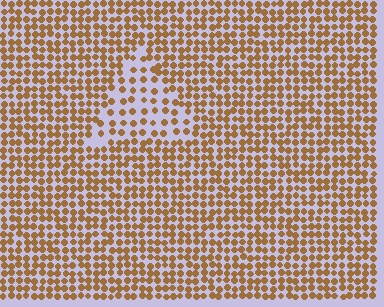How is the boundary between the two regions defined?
The boundary is defined by a change in element density (approximately 1.9x ratio). All elements are the same color, size, and shape.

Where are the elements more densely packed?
The elements are more densely packed outside the triangle boundary.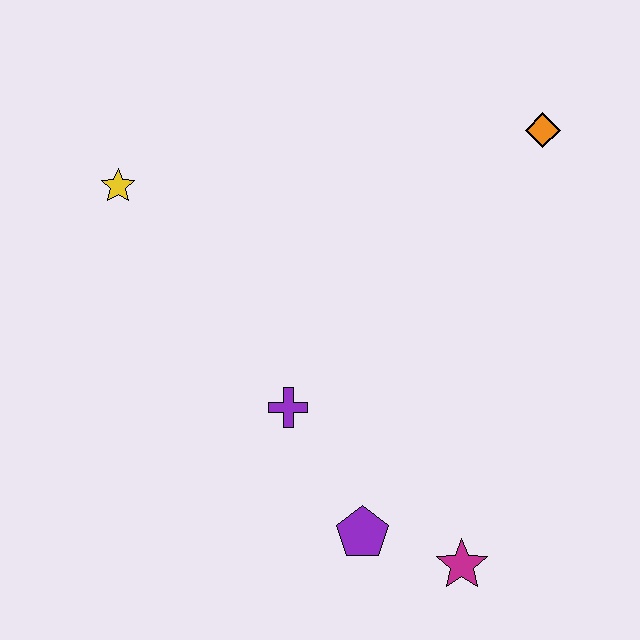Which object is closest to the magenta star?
The purple pentagon is closest to the magenta star.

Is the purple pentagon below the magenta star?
No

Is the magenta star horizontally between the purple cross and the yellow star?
No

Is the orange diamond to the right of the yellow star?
Yes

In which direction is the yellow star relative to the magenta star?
The yellow star is above the magenta star.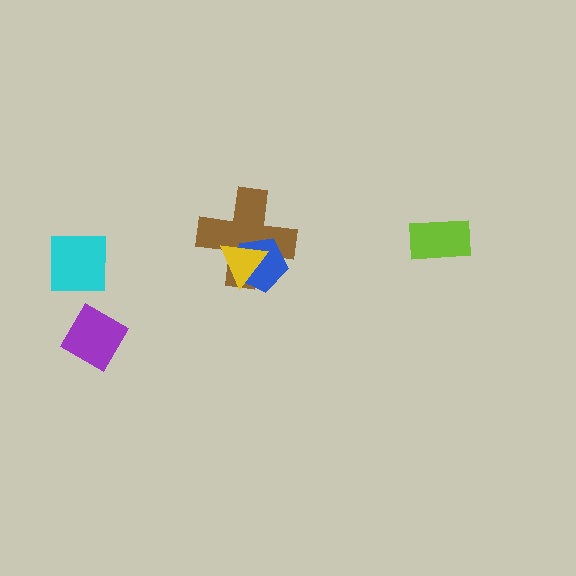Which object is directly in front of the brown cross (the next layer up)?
The blue pentagon is directly in front of the brown cross.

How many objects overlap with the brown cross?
2 objects overlap with the brown cross.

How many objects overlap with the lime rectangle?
0 objects overlap with the lime rectangle.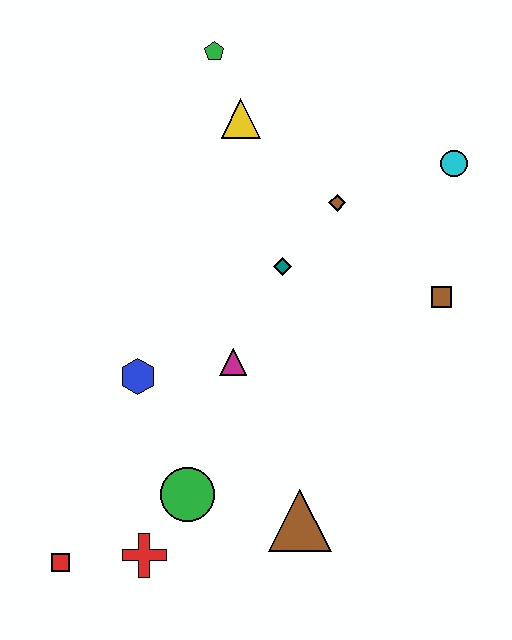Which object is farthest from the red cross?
The green pentagon is farthest from the red cross.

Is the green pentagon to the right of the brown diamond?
No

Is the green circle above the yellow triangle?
No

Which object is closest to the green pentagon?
The yellow triangle is closest to the green pentagon.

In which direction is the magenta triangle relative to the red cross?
The magenta triangle is above the red cross.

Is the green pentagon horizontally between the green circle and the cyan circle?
Yes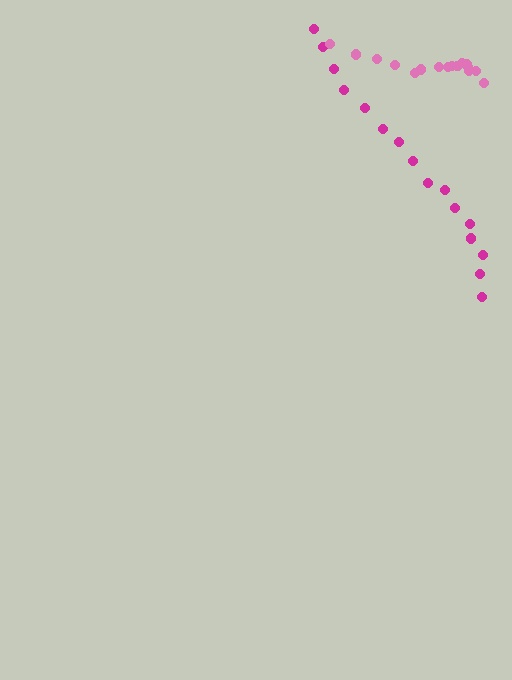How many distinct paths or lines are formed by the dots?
There are 2 distinct paths.